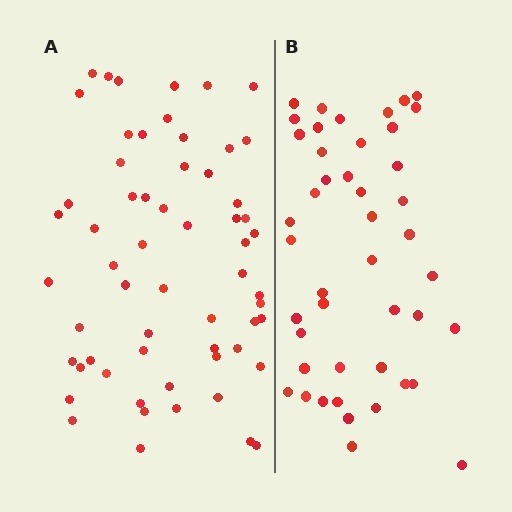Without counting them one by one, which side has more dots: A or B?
Region A (the left region) has more dots.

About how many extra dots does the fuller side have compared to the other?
Region A has approximately 15 more dots than region B.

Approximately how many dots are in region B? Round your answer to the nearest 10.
About 40 dots. (The exact count is 45, which rounds to 40.)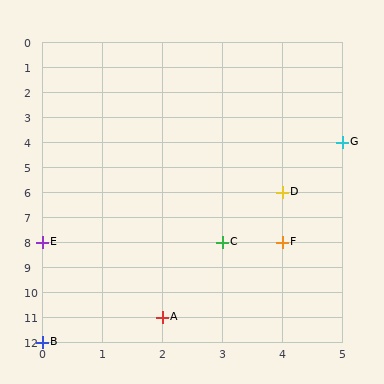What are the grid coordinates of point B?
Point B is at grid coordinates (0, 12).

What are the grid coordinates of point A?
Point A is at grid coordinates (2, 11).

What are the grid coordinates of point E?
Point E is at grid coordinates (0, 8).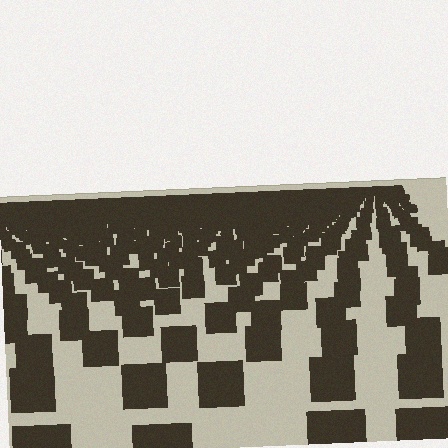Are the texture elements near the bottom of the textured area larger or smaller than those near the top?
Larger. Near the bottom, elements are closer to the viewer and appear at a bigger on-screen size.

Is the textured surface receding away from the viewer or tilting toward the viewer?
The surface is receding away from the viewer. Texture elements get smaller and denser toward the top.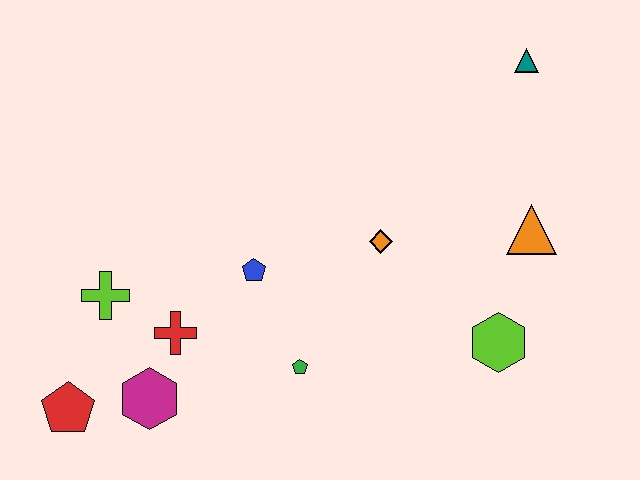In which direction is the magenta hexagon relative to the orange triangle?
The magenta hexagon is to the left of the orange triangle.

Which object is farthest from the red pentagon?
The teal triangle is farthest from the red pentagon.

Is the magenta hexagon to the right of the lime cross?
Yes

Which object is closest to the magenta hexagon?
The red cross is closest to the magenta hexagon.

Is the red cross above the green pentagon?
Yes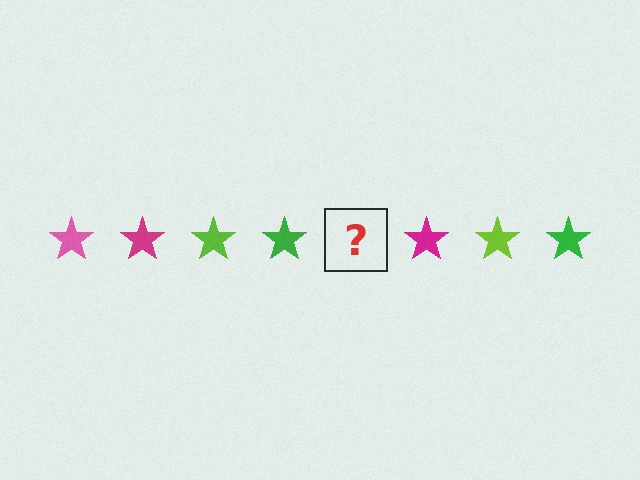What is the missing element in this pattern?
The missing element is a pink star.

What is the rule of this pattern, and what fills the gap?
The rule is that the pattern cycles through pink, magenta, lime, green stars. The gap should be filled with a pink star.